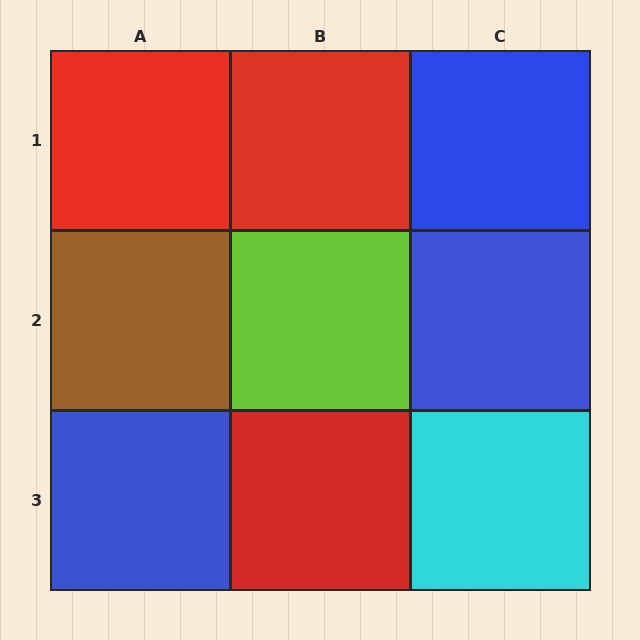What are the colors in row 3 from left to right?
Blue, red, cyan.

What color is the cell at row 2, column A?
Brown.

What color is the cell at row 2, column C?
Blue.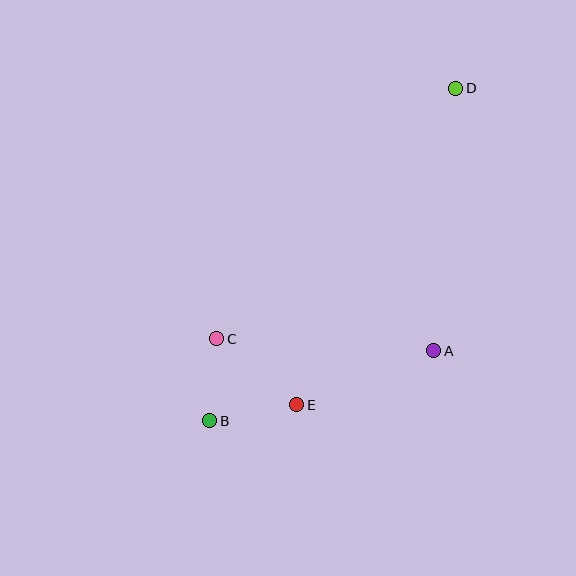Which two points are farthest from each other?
Points B and D are farthest from each other.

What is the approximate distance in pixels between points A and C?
The distance between A and C is approximately 217 pixels.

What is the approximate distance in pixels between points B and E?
The distance between B and E is approximately 89 pixels.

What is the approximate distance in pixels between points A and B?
The distance between A and B is approximately 234 pixels.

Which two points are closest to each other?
Points B and C are closest to each other.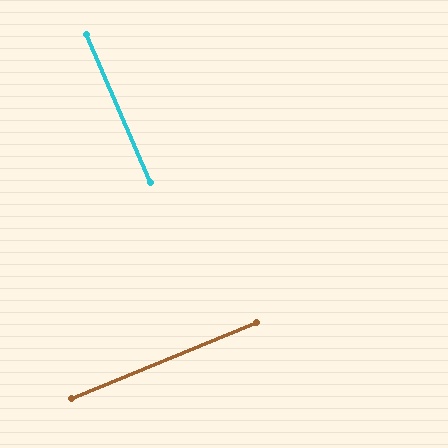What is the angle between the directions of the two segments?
Approximately 89 degrees.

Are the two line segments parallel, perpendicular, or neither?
Perpendicular — they meet at approximately 89°.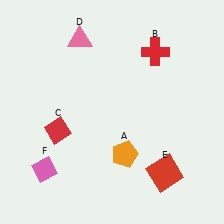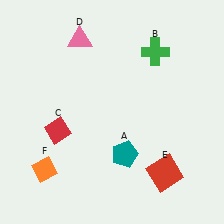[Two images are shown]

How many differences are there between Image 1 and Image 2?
There are 3 differences between the two images.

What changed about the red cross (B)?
In Image 1, B is red. In Image 2, it changed to green.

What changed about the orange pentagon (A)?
In Image 1, A is orange. In Image 2, it changed to teal.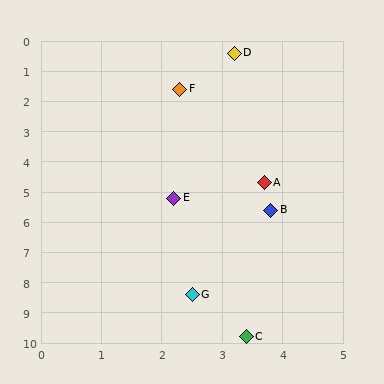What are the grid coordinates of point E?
Point E is at approximately (2.2, 5.2).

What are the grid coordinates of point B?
Point B is at approximately (3.8, 5.6).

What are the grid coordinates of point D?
Point D is at approximately (3.2, 0.4).